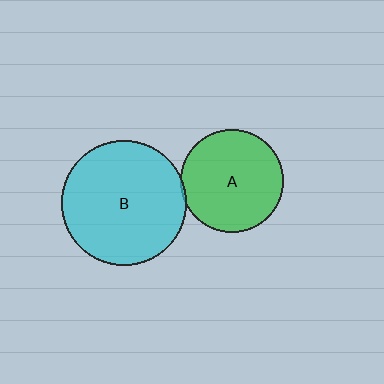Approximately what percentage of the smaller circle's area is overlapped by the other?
Approximately 5%.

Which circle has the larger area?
Circle B (cyan).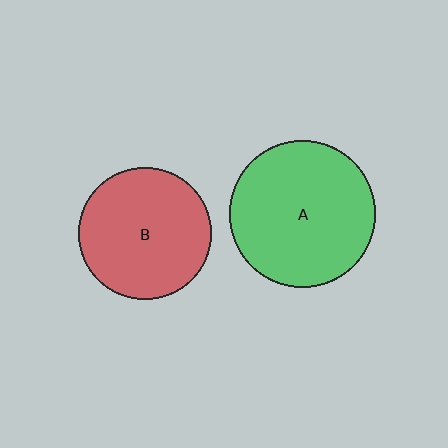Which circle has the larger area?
Circle A (green).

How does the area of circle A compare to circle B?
Approximately 1.2 times.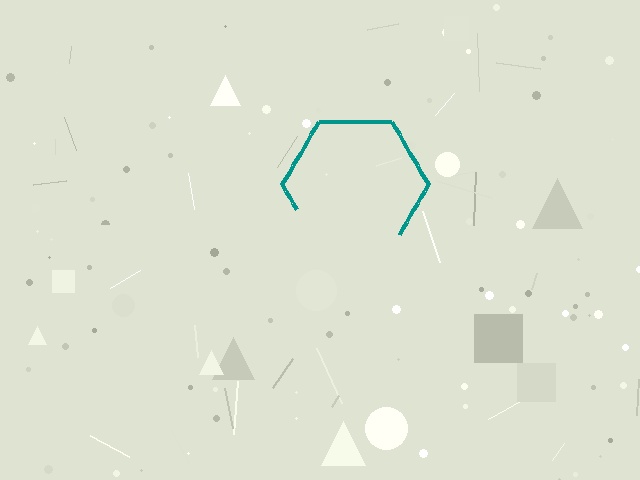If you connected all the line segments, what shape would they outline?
They would outline a hexagon.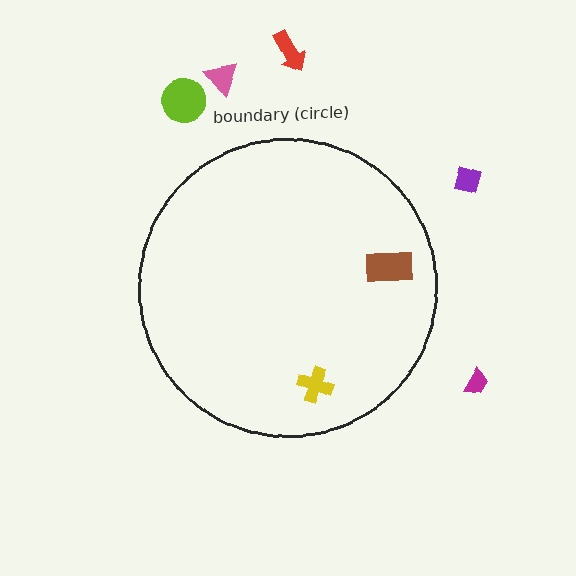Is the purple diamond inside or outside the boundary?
Outside.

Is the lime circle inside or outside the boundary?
Outside.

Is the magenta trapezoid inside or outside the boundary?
Outside.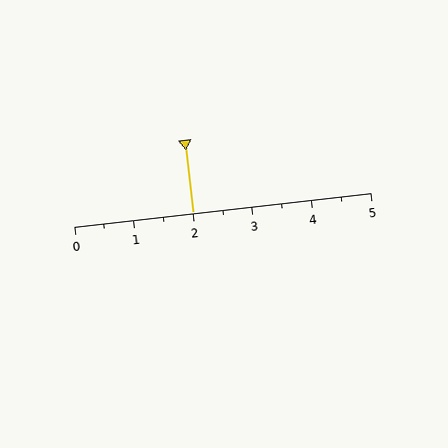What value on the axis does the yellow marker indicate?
The marker indicates approximately 2.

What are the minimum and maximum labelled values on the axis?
The axis runs from 0 to 5.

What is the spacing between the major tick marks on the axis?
The major ticks are spaced 1 apart.